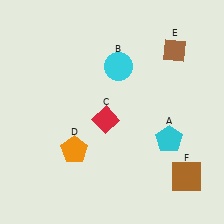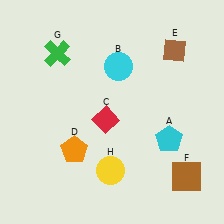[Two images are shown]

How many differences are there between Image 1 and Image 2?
There are 2 differences between the two images.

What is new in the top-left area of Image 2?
A green cross (G) was added in the top-left area of Image 2.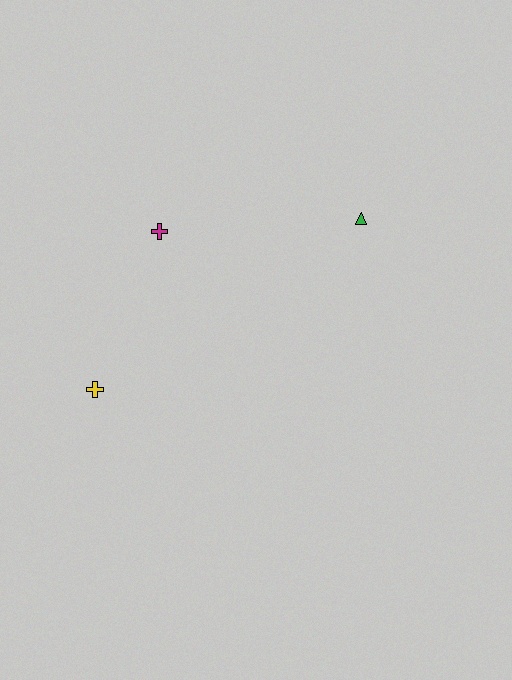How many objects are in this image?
There are 3 objects.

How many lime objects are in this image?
There are no lime objects.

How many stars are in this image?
There are no stars.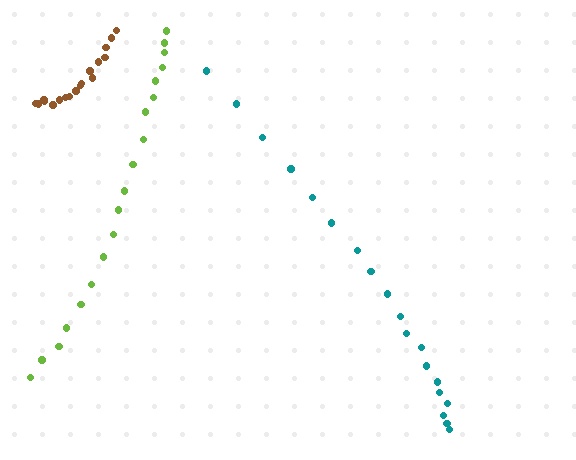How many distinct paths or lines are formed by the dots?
There are 3 distinct paths.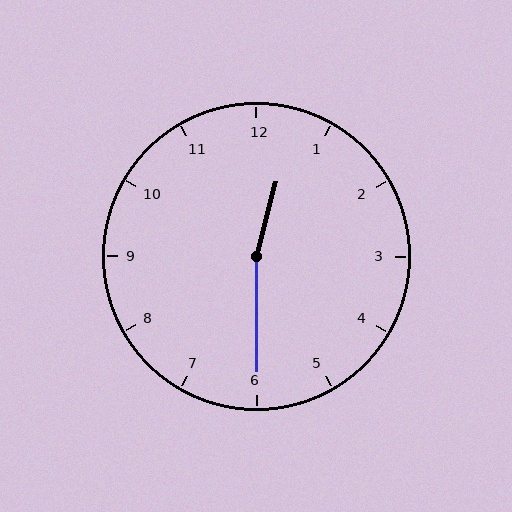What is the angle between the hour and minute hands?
Approximately 165 degrees.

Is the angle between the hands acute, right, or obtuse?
It is obtuse.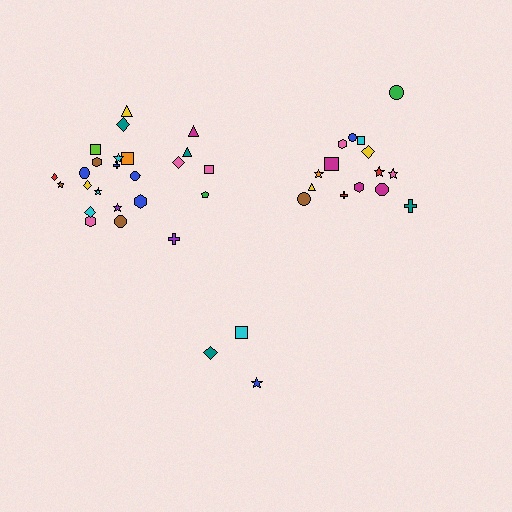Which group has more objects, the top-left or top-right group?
The top-left group.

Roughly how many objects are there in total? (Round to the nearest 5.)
Roughly 45 objects in total.